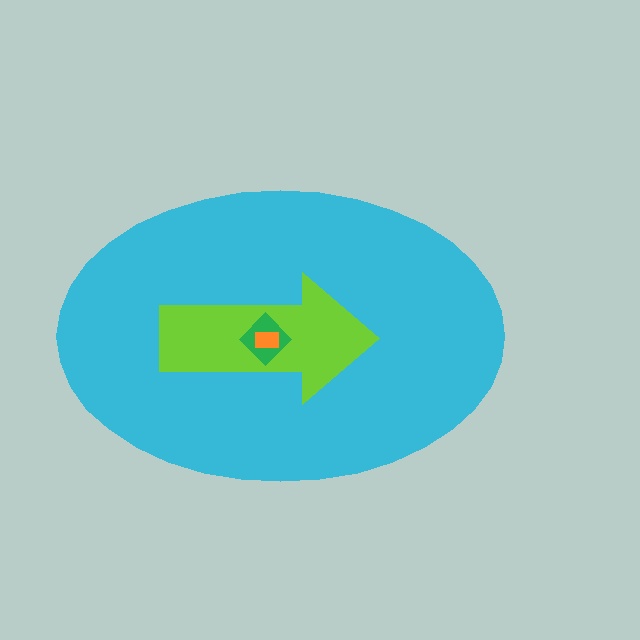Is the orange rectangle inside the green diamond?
Yes.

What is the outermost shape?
The cyan ellipse.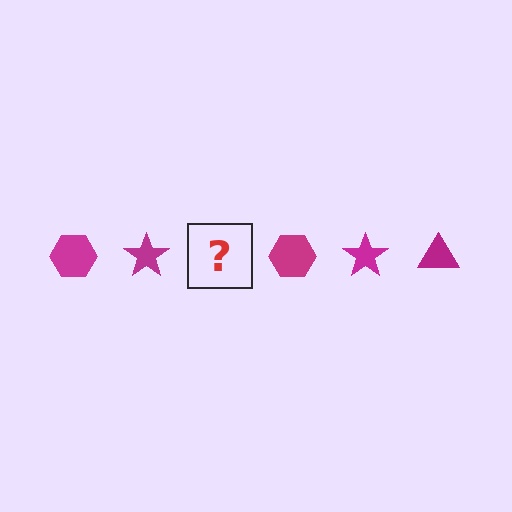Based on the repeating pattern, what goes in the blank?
The blank should be a magenta triangle.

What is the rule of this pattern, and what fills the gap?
The rule is that the pattern cycles through hexagon, star, triangle shapes in magenta. The gap should be filled with a magenta triangle.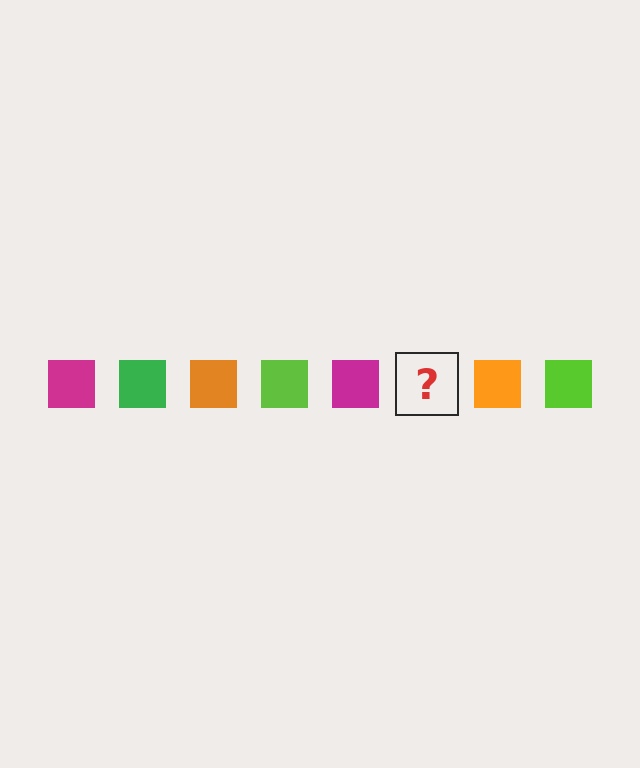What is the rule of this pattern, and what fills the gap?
The rule is that the pattern cycles through magenta, green, orange, lime squares. The gap should be filled with a green square.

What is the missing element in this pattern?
The missing element is a green square.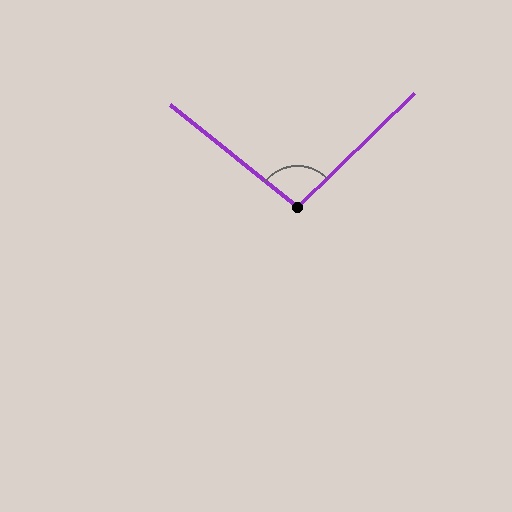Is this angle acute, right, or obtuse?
It is obtuse.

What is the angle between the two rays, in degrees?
Approximately 97 degrees.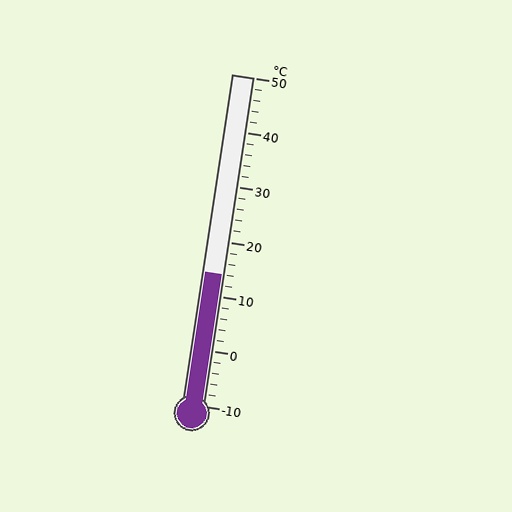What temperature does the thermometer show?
The thermometer shows approximately 14°C.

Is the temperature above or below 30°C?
The temperature is below 30°C.